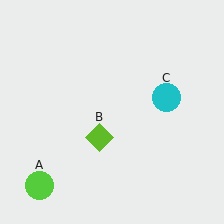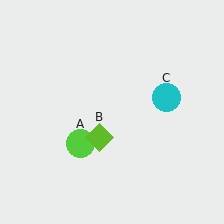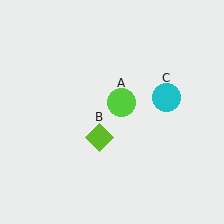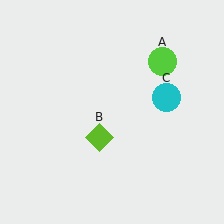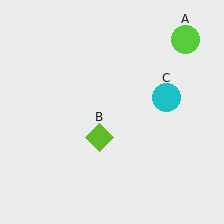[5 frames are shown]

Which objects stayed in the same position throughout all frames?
Lime diamond (object B) and cyan circle (object C) remained stationary.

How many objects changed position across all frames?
1 object changed position: lime circle (object A).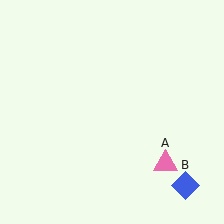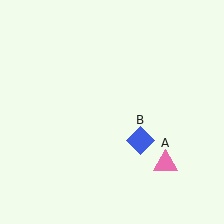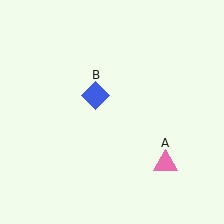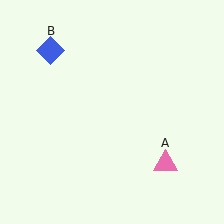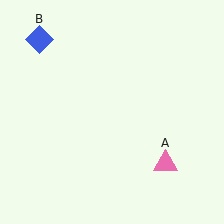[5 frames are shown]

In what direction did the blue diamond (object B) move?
The blue diamond (object B) moved up and to the left.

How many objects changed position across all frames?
1 object changed position: blue diamond (object B).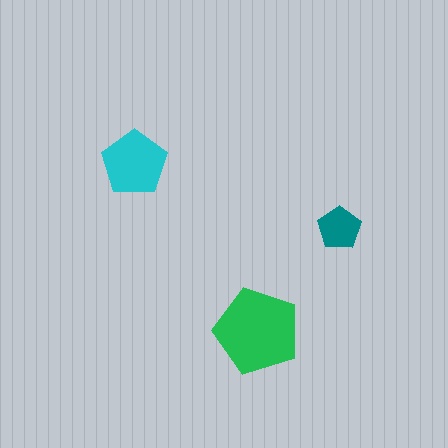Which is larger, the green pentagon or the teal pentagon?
The green one.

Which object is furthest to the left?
The cyan pentagon is leftmost.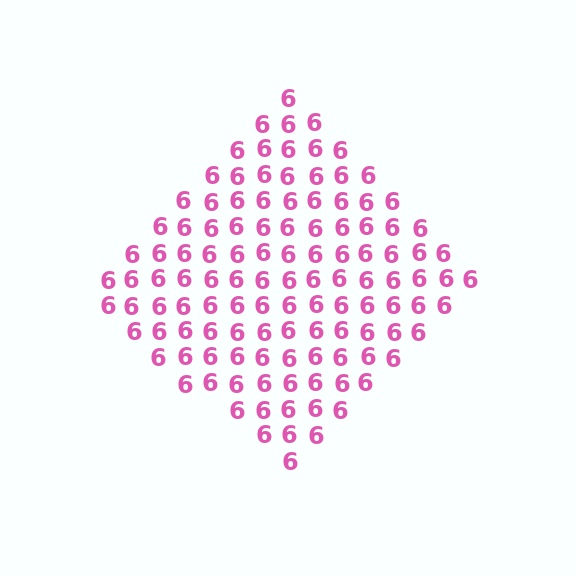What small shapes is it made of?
It is made of small digit 6's.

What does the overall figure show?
The overall figure shows a diamond.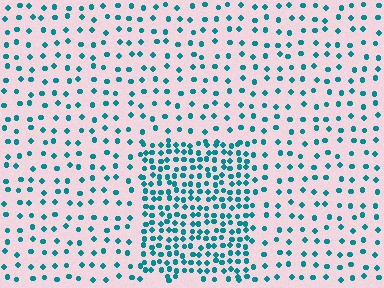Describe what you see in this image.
The image contains small teal elements arranged at two different densities. A rectangle-shaped region is visible where the elements are more densely packed than the surrounding area.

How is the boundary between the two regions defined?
The boundary is defined by a change in element density (approximately 2.5x ratio). All elements are the same color, size, and shape.